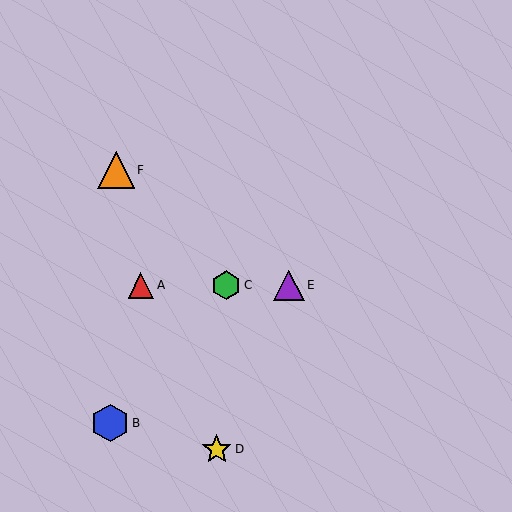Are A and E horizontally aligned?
Yes, both are at y≈285.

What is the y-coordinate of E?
Object E is at y≈285.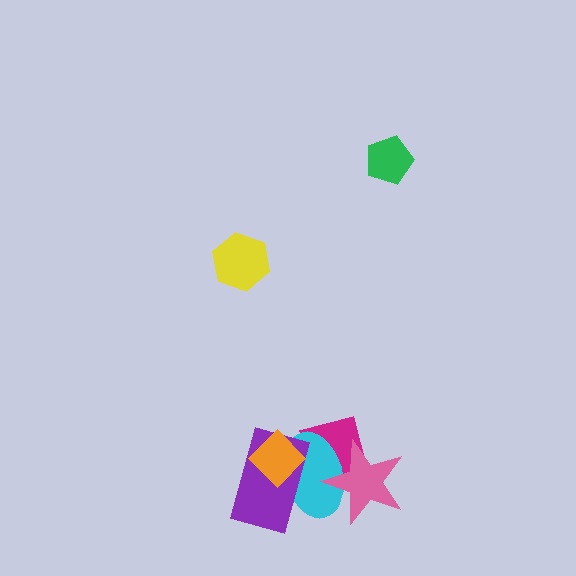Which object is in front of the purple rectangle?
The orange diamond is in front of the purple rectangle.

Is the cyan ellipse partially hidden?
Yes, it is partially covered by another shape.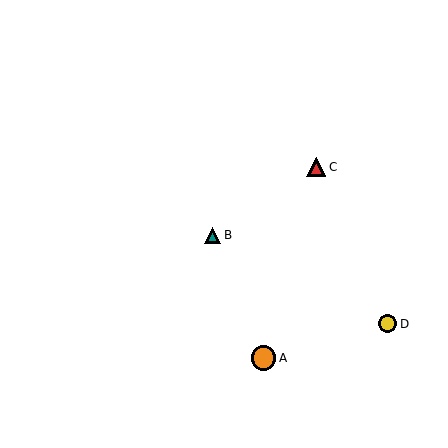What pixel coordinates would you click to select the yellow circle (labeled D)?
Click at (388, 324) to select the yellow circle D.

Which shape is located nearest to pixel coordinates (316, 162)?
The red triangle (labeled C) at (316, 167) is nearest to that location.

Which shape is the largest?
The orange circle (labeled A) is the largest.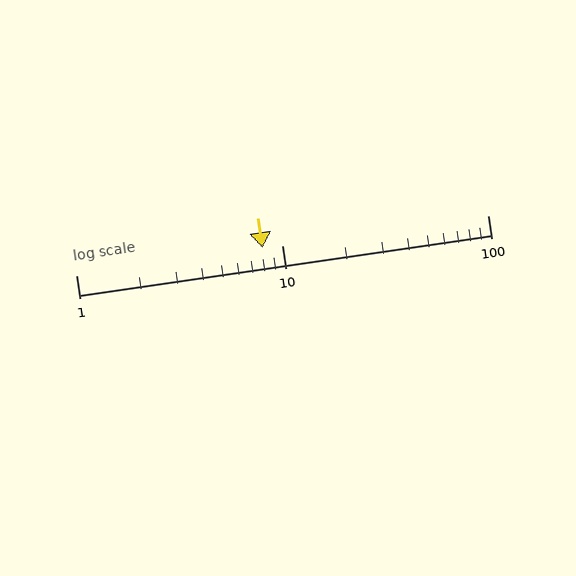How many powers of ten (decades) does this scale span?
The scale spans 2 decades, from 1 to 100.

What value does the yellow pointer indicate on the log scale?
The pointer indicates approximately 8.1.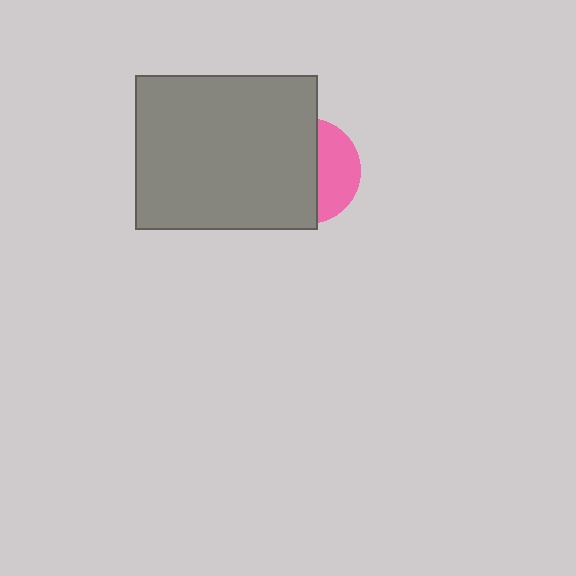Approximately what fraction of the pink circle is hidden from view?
Roughly 61% of the pink circle is hidden behind the gray rectangle.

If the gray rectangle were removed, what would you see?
You would see the complete pink circle.